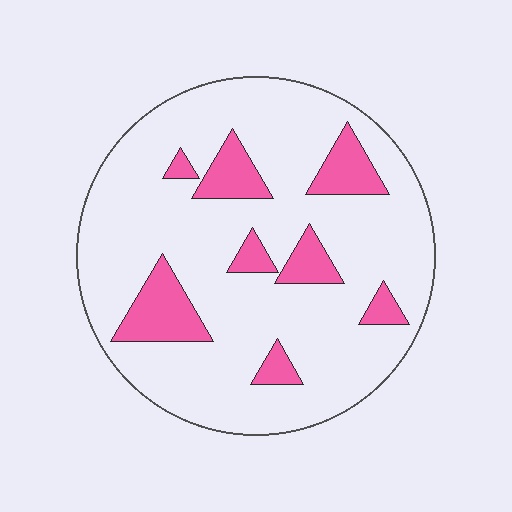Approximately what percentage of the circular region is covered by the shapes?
Approximately 15%.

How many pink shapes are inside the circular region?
8.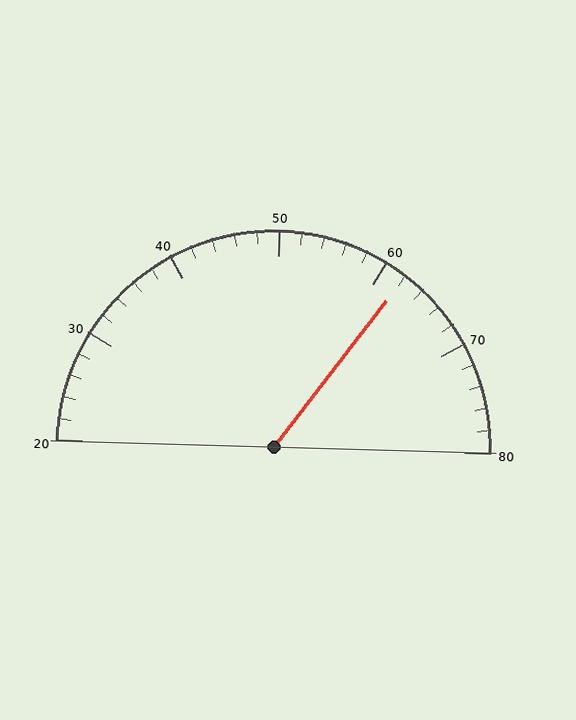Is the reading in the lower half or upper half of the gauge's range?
The reading is in the upper half of the range (20 to 80).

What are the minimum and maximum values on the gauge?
The gauge ranges from 20 to 80.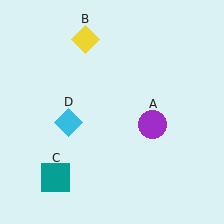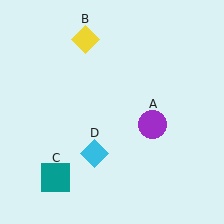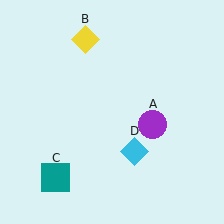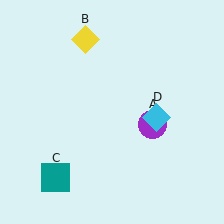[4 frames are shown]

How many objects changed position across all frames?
1 object changed position: cyan diamond (object D).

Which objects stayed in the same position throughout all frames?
Purple circle (object A) and yellow diamond (object B) and teal square (object C) remained stationary.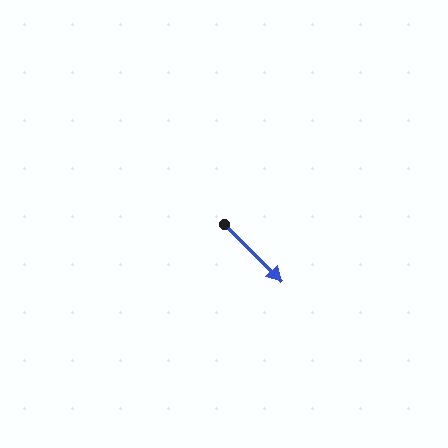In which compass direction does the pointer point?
Southeast.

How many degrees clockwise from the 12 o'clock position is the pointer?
Approximately 135 degrees.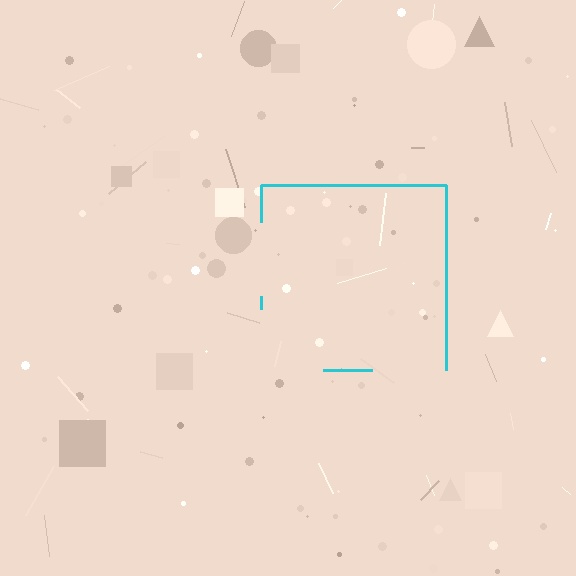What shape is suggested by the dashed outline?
The dashed outline suggests a square.